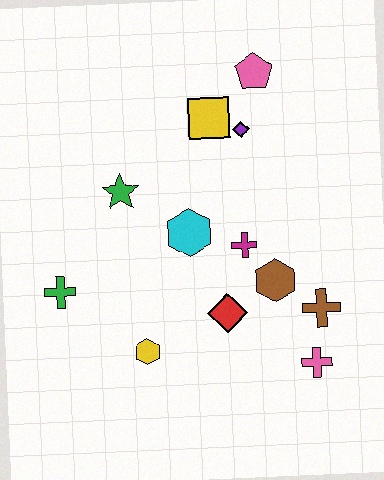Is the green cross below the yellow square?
Yes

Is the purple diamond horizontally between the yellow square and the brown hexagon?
Yes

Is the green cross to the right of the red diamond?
No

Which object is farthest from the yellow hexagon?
The pink pentagon is farthest from the yellow hexagon.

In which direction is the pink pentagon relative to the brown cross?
The pink pentagon is above the brown cross.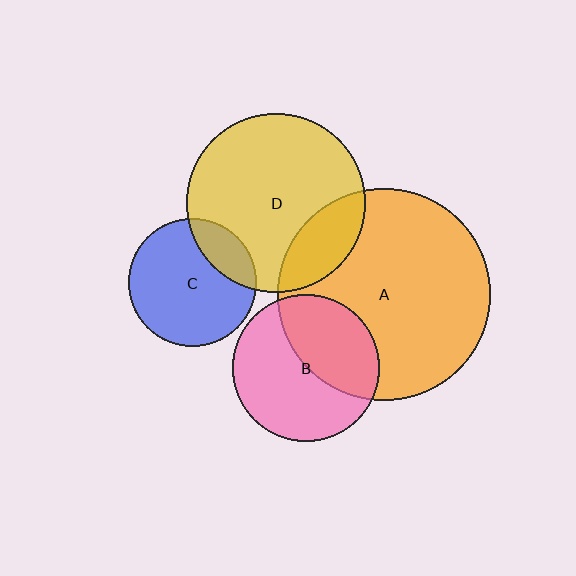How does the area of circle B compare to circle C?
Approximately 1.3 times.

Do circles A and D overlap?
Yes.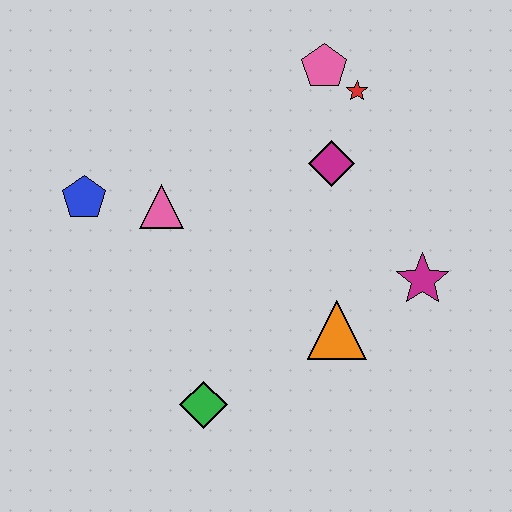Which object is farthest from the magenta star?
The blue pentagon is farthest from the magenta star.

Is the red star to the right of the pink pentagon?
Yes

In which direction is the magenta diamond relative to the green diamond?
The magenta diamond is above the green diamond.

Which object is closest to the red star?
The pink pentagon is closest to the red star.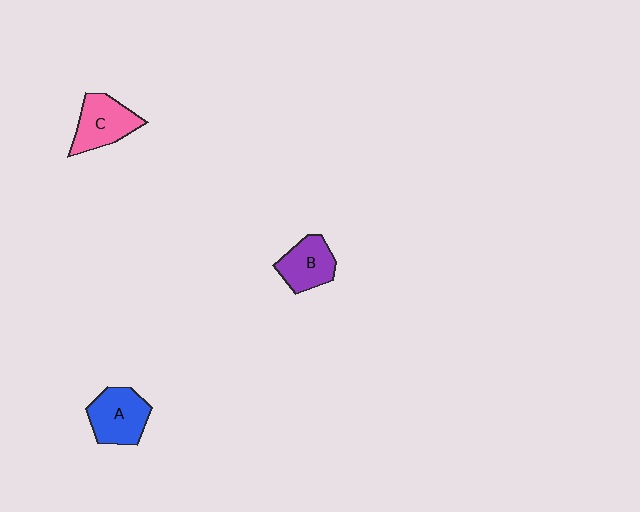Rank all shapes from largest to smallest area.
From largest to smallest: A (blue), C (pink), B (purple).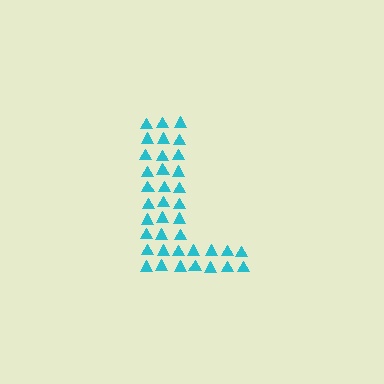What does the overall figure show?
The overall figure shows the letter L.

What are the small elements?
The small elements are triangles.